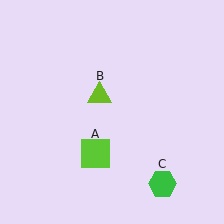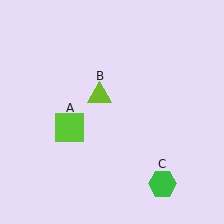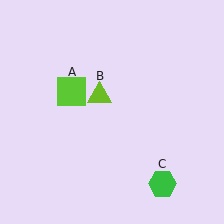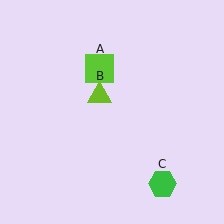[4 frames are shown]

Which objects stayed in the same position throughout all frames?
Lime triangle (object B) and green hexagon (object C) remained stationary.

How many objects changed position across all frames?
1 object changed position: lime square (object A).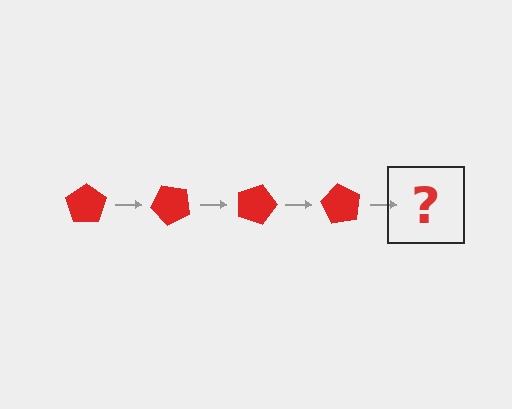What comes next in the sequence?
The next element should be a red pentagon rotated 180 degrees.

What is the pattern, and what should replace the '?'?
The pattern is that the pentagon rotates 45 degrees each step. The '?' should be a red pentagon rotated 180 degrees.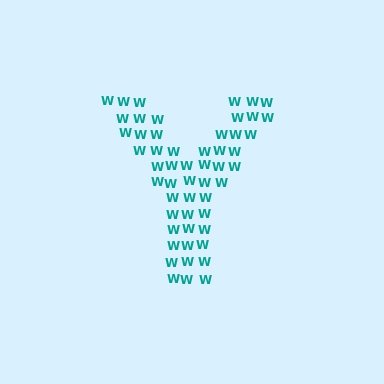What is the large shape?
The large shape is the letter Y.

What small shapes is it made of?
It is made of small letter W's.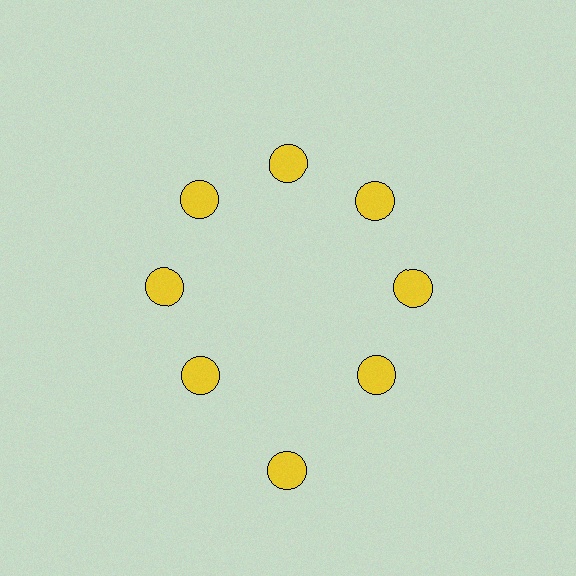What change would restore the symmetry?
The symmetry would be restored by moving it inward, back onto the ring so that all 8 circles sit at equal angles and equal distance from the center.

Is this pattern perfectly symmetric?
No. The 8 yellow circles are arranged in a ring, but one element near the 6 o'clock position is pushed outward from the center, breaking the 8-fold rotational symmetry.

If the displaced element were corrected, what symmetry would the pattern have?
It would have 8-fold rotational symmetry — the pattern would map onto itself every 45 degrees.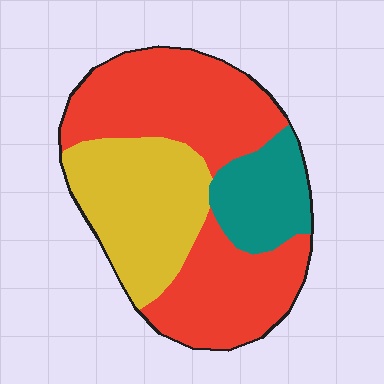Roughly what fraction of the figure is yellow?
Yellow covers roughly 30% of the figure.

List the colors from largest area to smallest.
From largest to smallest: red, yellow, teal.